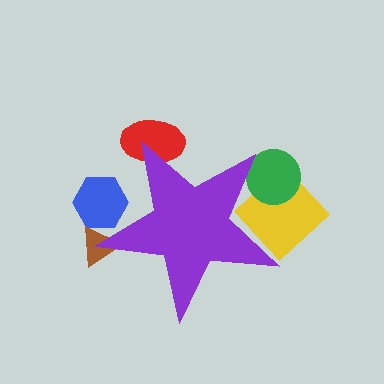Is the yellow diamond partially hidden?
Yes, the yellow diamond is partially hidden behind the purple star.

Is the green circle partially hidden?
Yes, the green circle is partially hidden behind the purple star.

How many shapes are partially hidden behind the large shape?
5 shapes are partially hidden.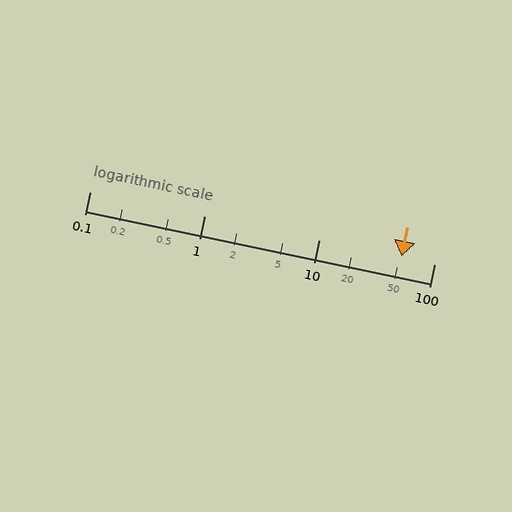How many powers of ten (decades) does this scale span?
The scale spans 3 decades, from 0.1 to 100.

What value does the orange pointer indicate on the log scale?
The pointer indicates approximately 52.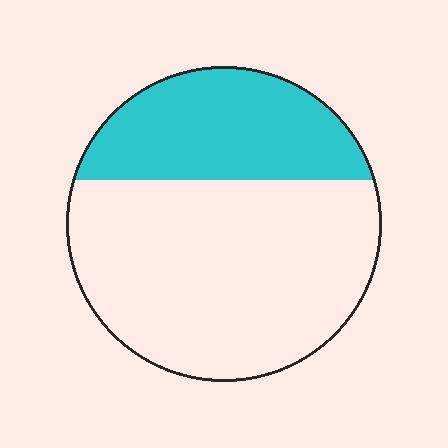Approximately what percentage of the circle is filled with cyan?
Approximately 30%.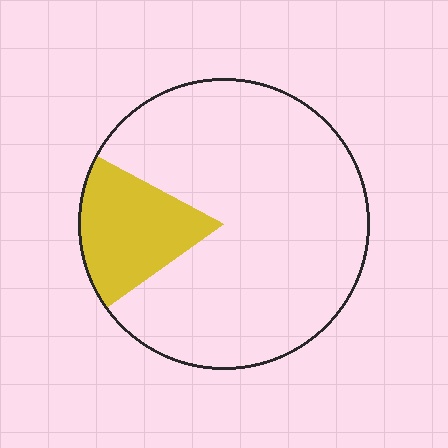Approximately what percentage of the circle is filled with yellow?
Approximately 20%.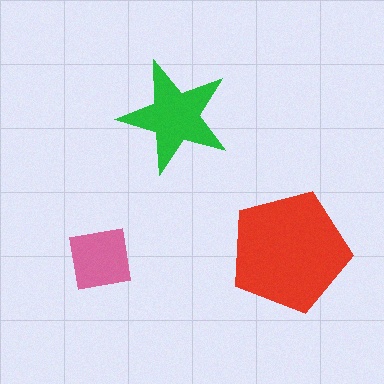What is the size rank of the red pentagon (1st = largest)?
1st.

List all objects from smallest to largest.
The pink square, the green star, the red pentagon.